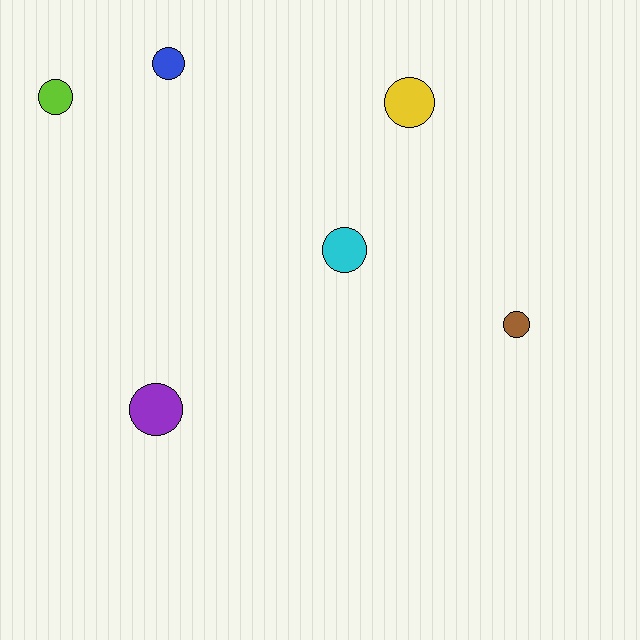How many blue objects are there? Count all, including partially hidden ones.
There is 1 blue object.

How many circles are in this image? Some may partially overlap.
There are 6 circles.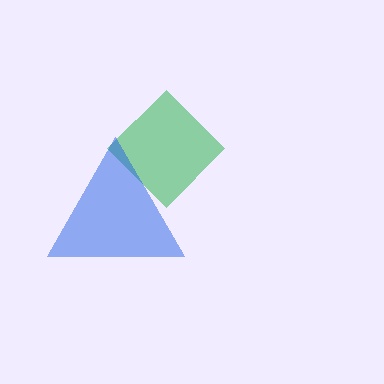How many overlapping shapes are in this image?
There are 2 overlapping shapes in the image.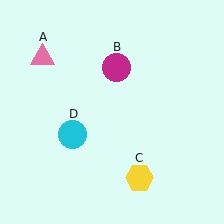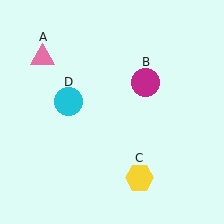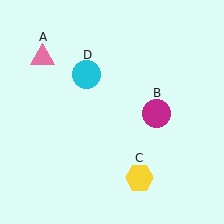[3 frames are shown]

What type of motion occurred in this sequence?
The magenta circle (object B), cyan circle (object D) rotated clockwise around the center of the scene.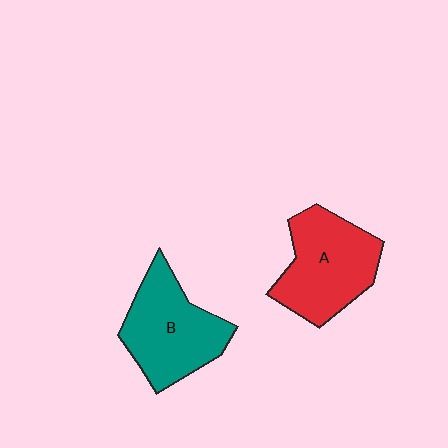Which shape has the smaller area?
Shape B (teal).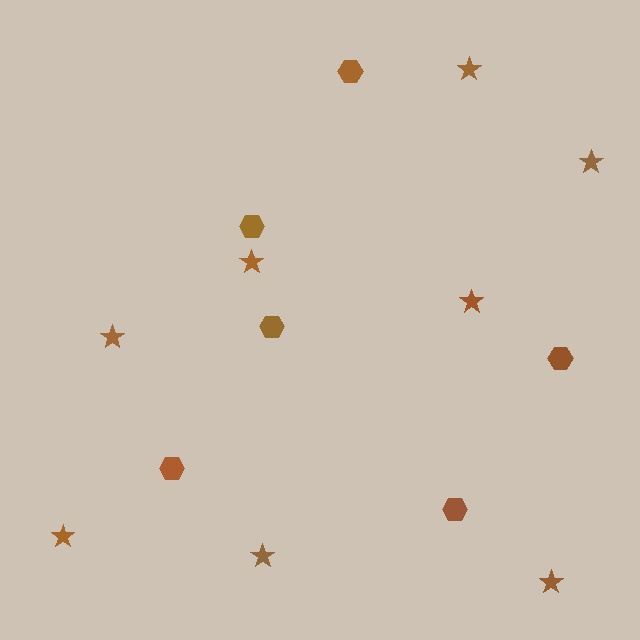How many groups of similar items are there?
There are 2 groups: one group of hexagons (6) and one group of stars (8).